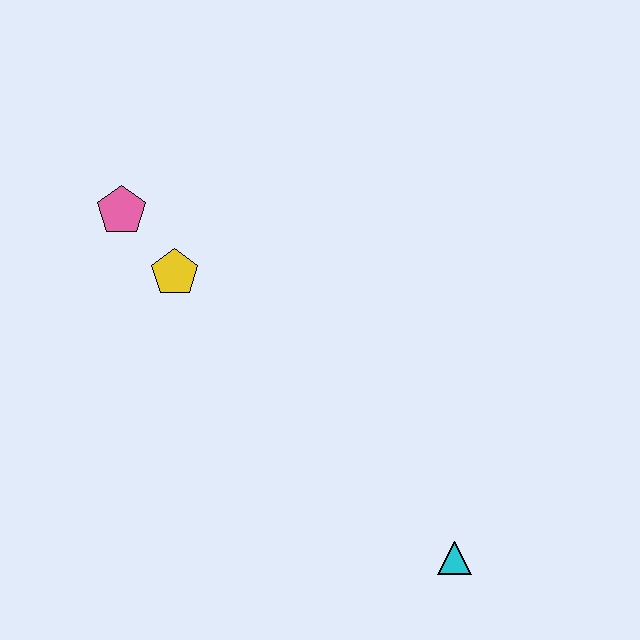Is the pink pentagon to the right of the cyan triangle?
No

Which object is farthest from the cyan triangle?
The pink pentagon is farthest from the cyan triangle.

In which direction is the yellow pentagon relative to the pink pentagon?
The yellow pentagon is below the pink pentagon.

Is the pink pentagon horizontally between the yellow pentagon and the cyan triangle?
No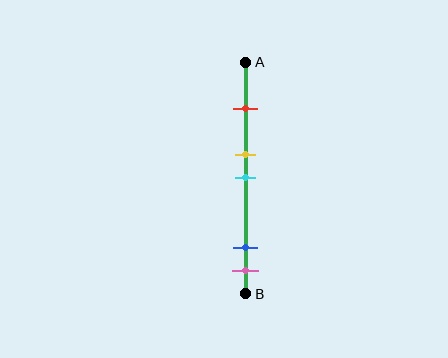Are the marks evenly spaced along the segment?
No, the marks are not evenly spaced.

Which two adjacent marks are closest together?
The yellow and cyan marks are the closest adjacent pair.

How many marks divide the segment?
There are 5 marks dividing the segment.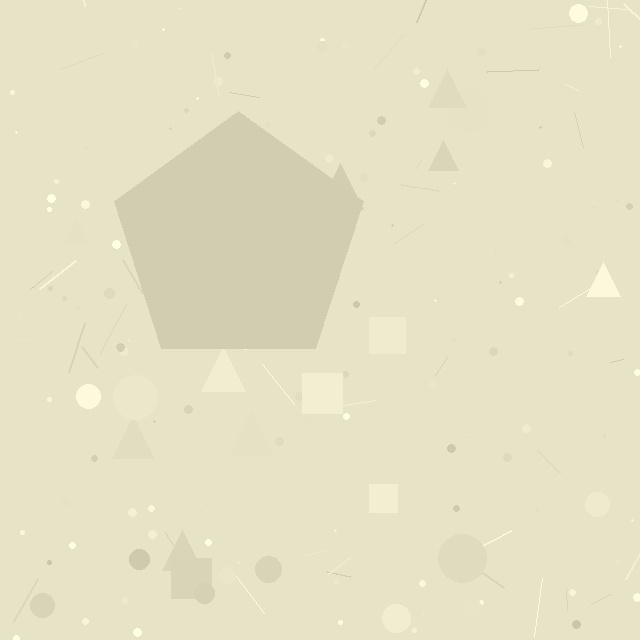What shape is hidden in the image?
A pentagon is hidden in the image.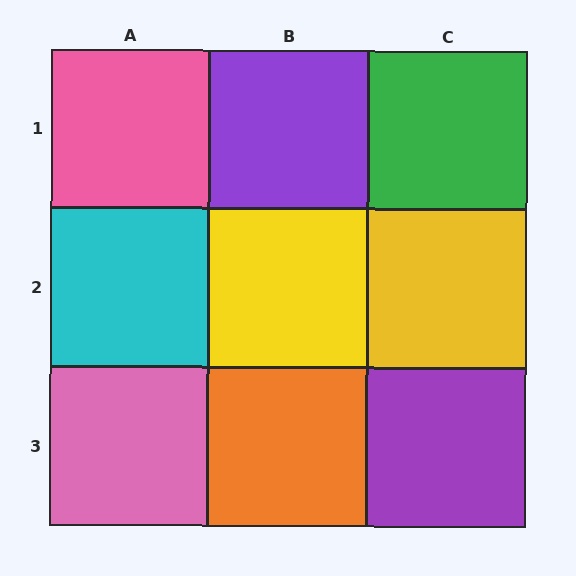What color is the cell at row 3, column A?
Pink.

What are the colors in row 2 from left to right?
Cyan, yellow, yellow.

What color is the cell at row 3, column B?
Orange.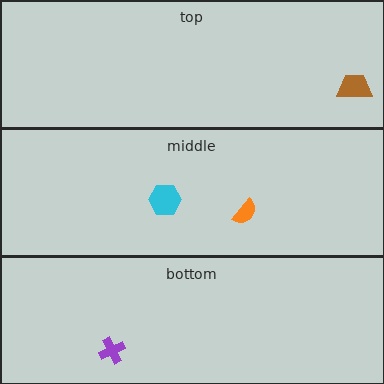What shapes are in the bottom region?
The purple cross.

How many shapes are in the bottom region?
1.